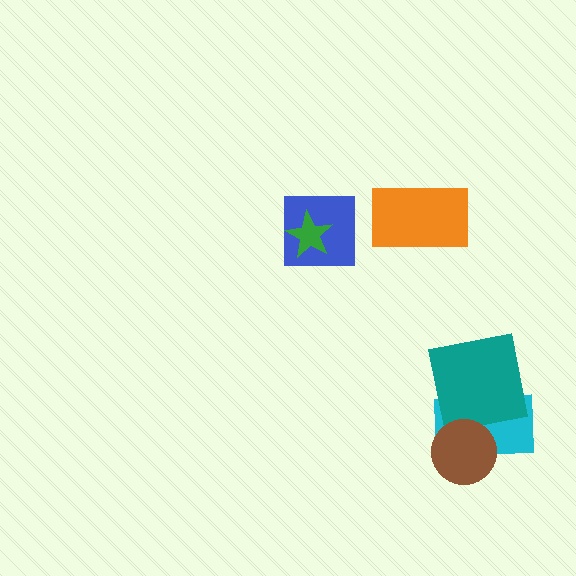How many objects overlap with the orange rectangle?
0 objects overlap with the orange rectangle.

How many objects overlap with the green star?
1 object overlaps with the green star.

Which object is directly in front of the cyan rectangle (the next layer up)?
The teal square is directly in front of the cyan rectangle.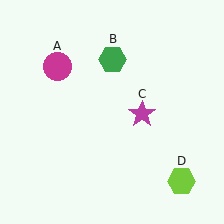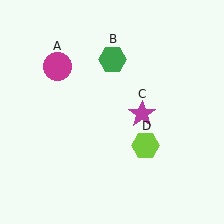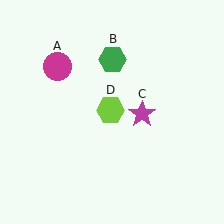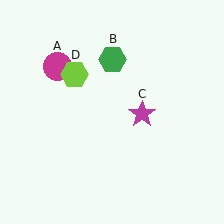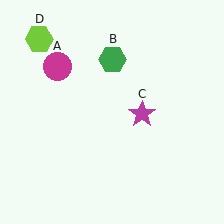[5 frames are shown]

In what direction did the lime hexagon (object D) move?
The lime hexagon (object D) moved up and to the left.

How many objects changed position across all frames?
1 object changed position: lime hexagon (object D).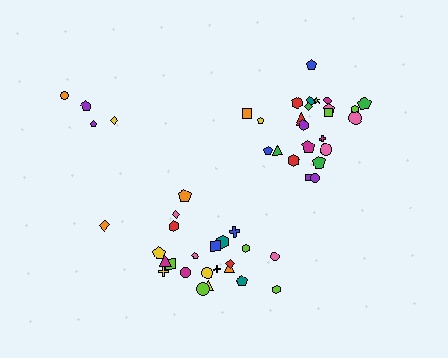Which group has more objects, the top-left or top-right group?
The top-right group.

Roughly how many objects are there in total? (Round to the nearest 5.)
Roughly 50 objects in total.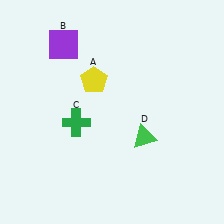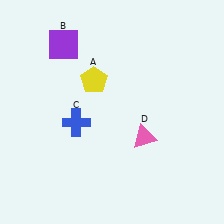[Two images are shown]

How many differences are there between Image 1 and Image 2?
There are 2 differences between the two images.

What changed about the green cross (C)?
In Image 1, C is green. In Image 2, it changed to blue.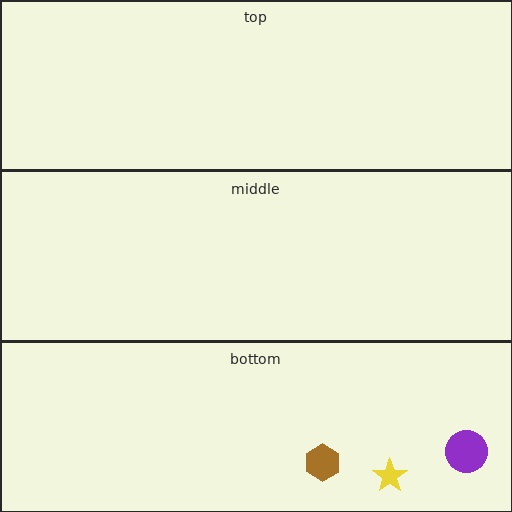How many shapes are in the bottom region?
3.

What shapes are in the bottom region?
The yellow star, the brown hexagon, the purple circle.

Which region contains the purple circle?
The bottom region.